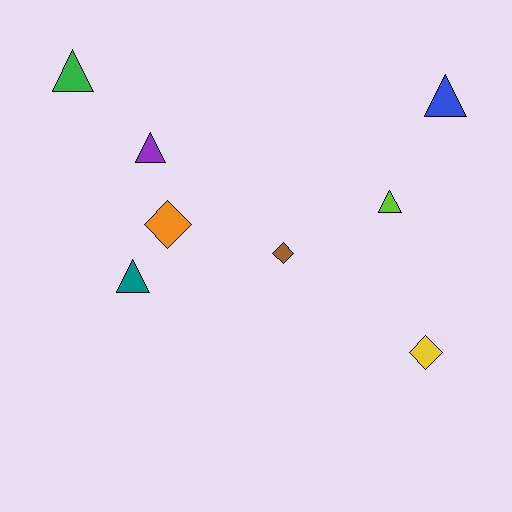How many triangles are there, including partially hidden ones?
There are 5 triangles.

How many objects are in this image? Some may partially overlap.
There are 8 objects.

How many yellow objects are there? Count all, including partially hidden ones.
There is 1 yellow object.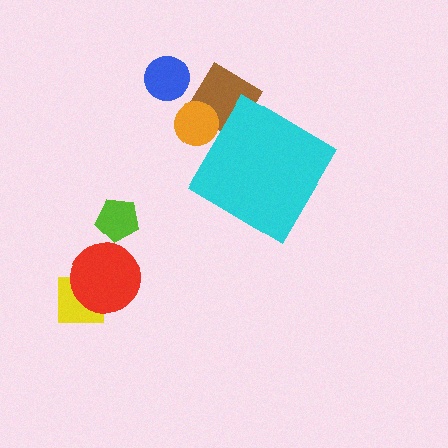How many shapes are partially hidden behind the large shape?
2 shapes are partially hidden.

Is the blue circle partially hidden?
No, the blue circle is fully visible.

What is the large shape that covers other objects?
A cyan diamond.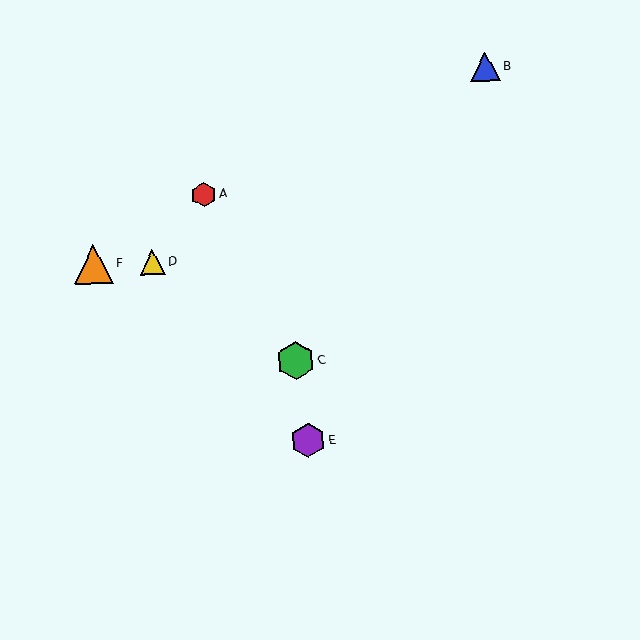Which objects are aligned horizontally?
Objects D, F are aligned horizontally.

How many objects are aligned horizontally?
2 objects (D, F) are aligned horizontally.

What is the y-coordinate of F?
Object F is at y≈265.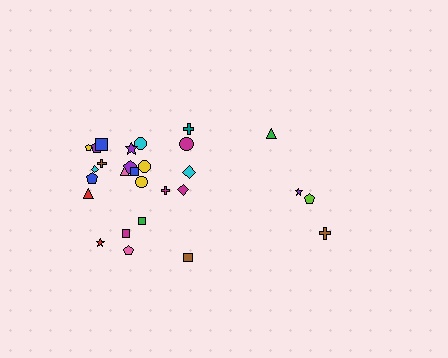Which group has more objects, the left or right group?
The left group.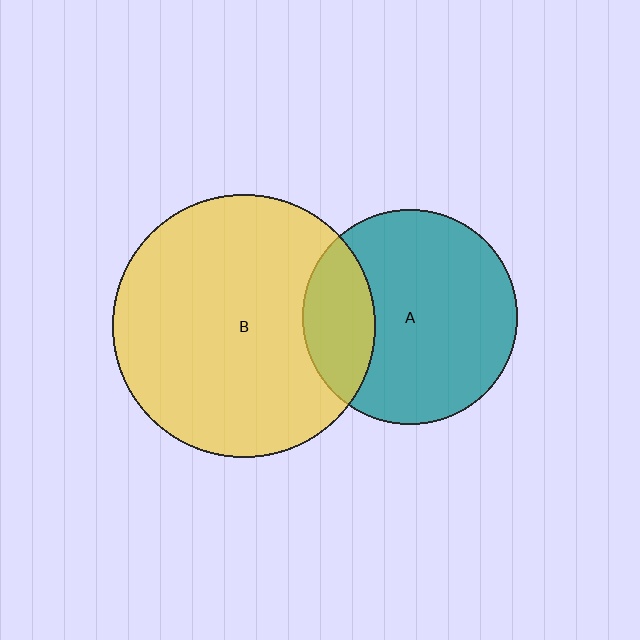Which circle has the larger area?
Circle B (yellow).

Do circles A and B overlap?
Yes.